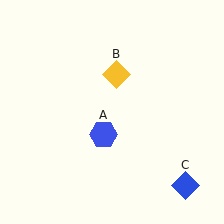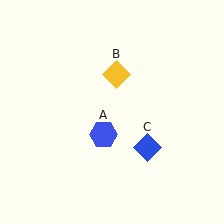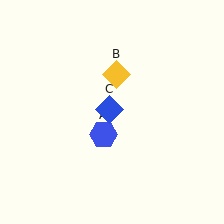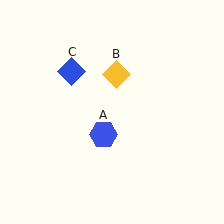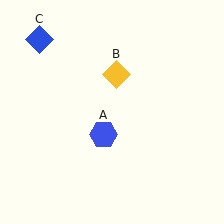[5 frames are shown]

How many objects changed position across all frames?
1 object changed position: blue diamond (object C).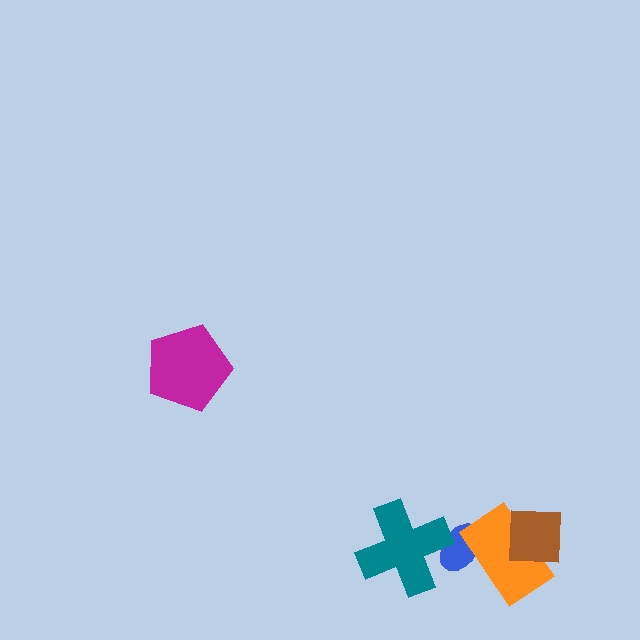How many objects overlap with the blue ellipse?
2 objects overlap with the blue ellipse.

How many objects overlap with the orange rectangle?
2 objects overlap with the orange rectangle.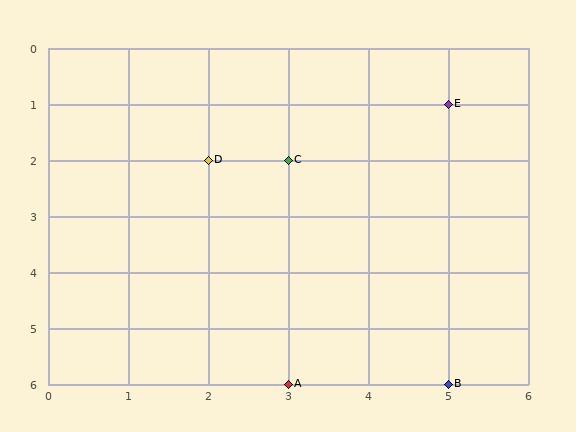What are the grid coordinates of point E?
Point E is at grid coordinates (5, 1).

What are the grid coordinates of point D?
Point D is at grid coordinates (2, 2).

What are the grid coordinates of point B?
Point B is at grid coordinates (5, 6).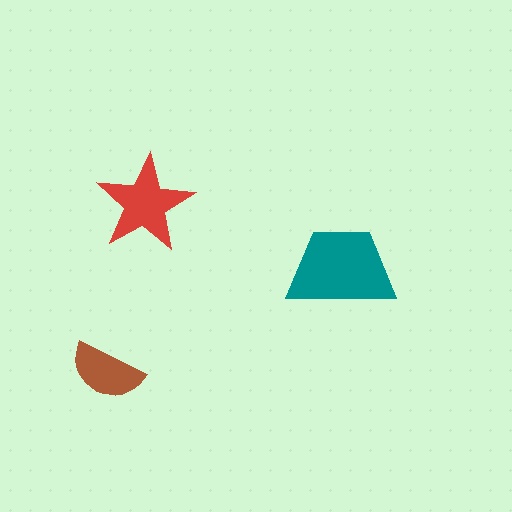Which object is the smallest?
The brown semicircle.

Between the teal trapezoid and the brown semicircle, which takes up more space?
The teal trapezoid.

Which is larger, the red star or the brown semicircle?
The red star.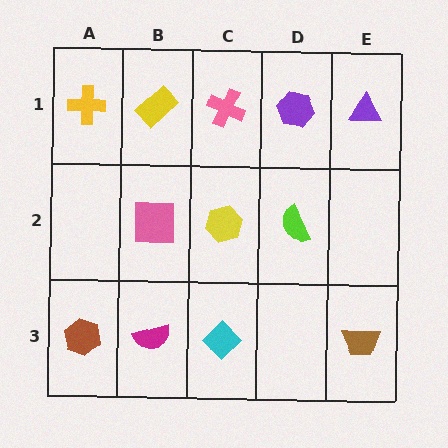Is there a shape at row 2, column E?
No, that cell is empty.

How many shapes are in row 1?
5 shapes.